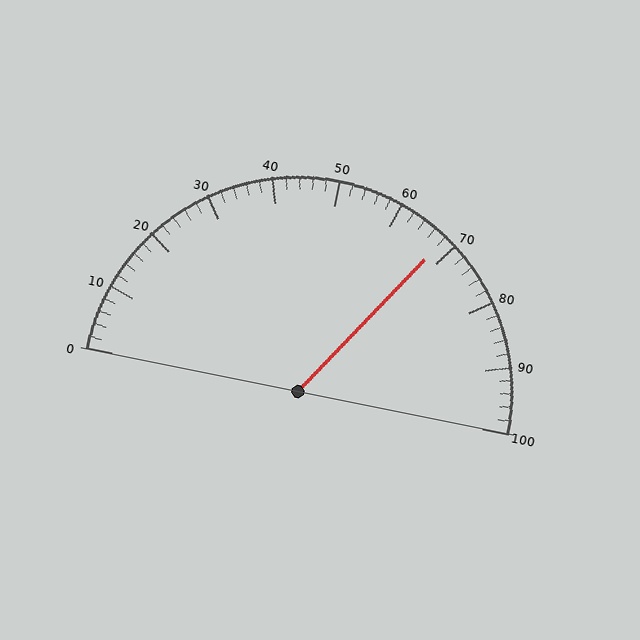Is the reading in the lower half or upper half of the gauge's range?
The reading is in the upper half of the range (0 to 100).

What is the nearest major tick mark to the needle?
The nearest major tick mark is 70.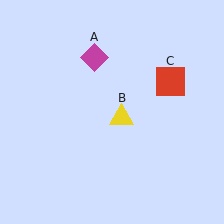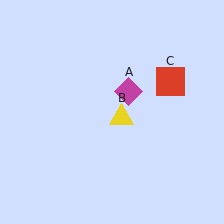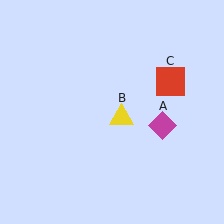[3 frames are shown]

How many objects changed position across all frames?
1 object changed position: magenta diamond (object A).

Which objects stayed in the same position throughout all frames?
Yellow triangle (object B) and red square (object C) remained stationary.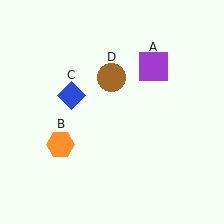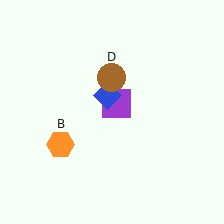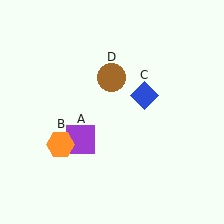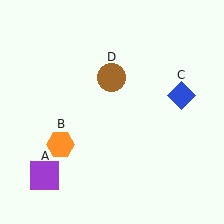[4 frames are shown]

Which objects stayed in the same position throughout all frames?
Orange hexagon (object B) and brown circle (object D) remained stationary.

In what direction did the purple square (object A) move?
The purple square (object A) moved down and to the left.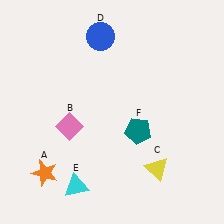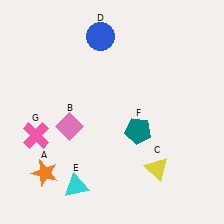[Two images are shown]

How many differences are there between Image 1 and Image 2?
There is 1 difference between the two images.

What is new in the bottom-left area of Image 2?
A pink cross (G) was added in the bottom-left area of Image 2.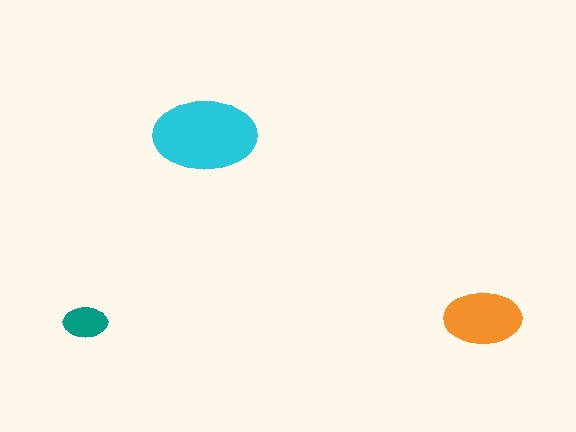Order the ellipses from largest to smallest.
the cyan one, the orange one, the teal one.